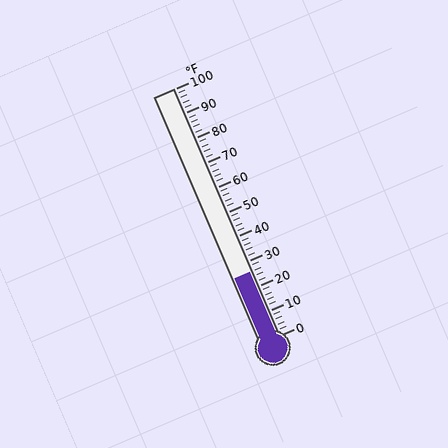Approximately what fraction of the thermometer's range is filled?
The thermometer is filled to approximately 25% of its range.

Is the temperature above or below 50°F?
The temperature is below 50°F.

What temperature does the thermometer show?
The thermometer shows approximately 26°F.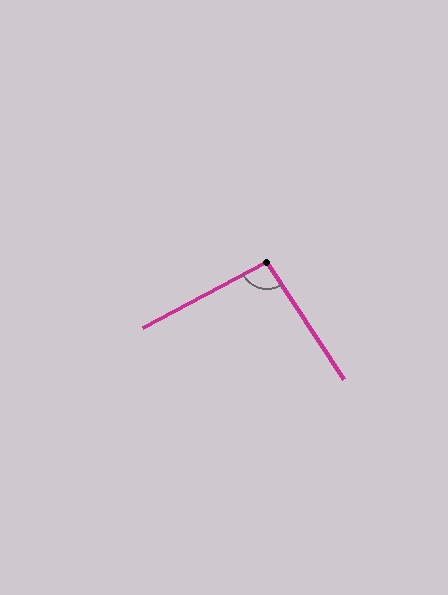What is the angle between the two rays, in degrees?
Approximately 95 degrees.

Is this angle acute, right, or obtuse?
It is obtuse.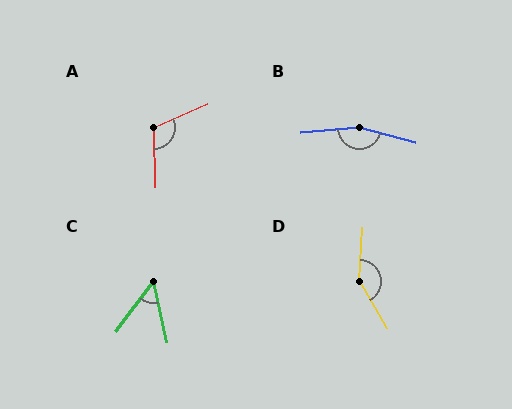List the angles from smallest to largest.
C (50°), A (112°), D (145°), B (160°).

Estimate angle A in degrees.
Approximately 112 degrees.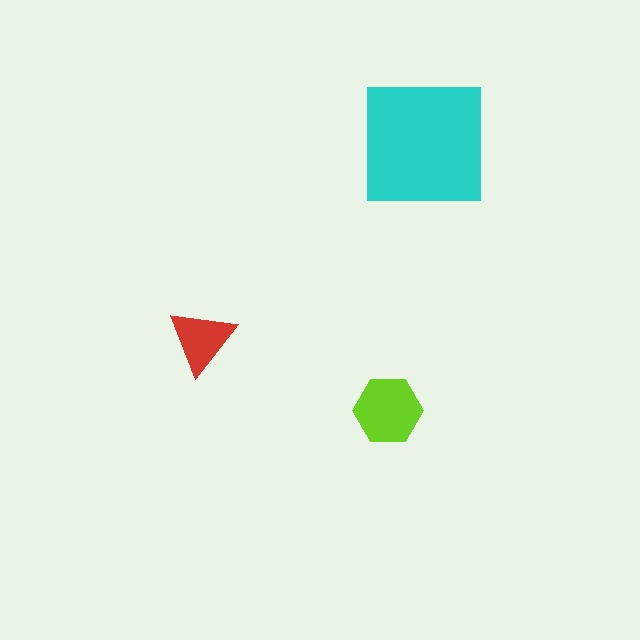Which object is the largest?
The cyan square.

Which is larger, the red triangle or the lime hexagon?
The lime hexagon.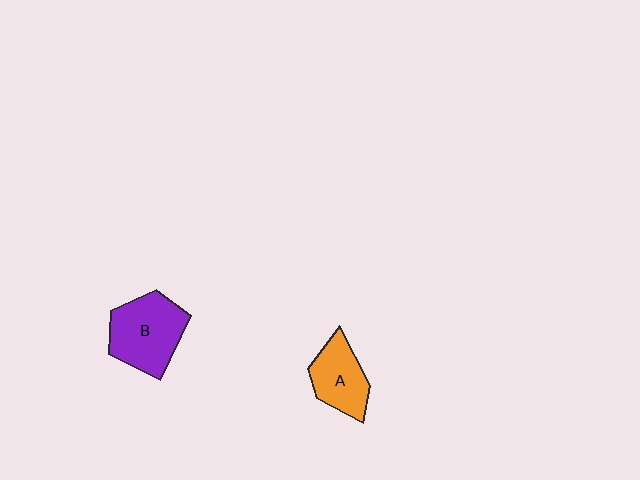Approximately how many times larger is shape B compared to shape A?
Approximately 1.4 times.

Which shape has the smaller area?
Shape A (orange).